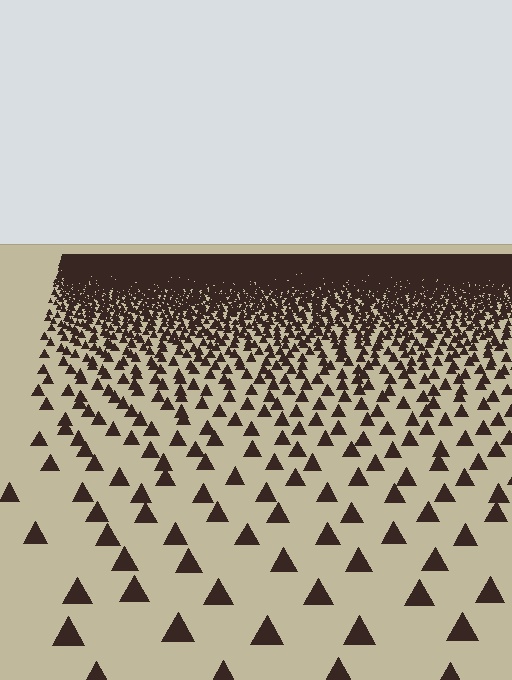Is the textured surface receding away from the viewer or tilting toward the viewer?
The surface is receding away from the viewer. Texture elements get smaller and denser toward the top.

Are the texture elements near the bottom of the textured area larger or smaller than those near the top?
Larger. Near the bottom, elements are closer to the viewer and appear at a bigger on-screen size.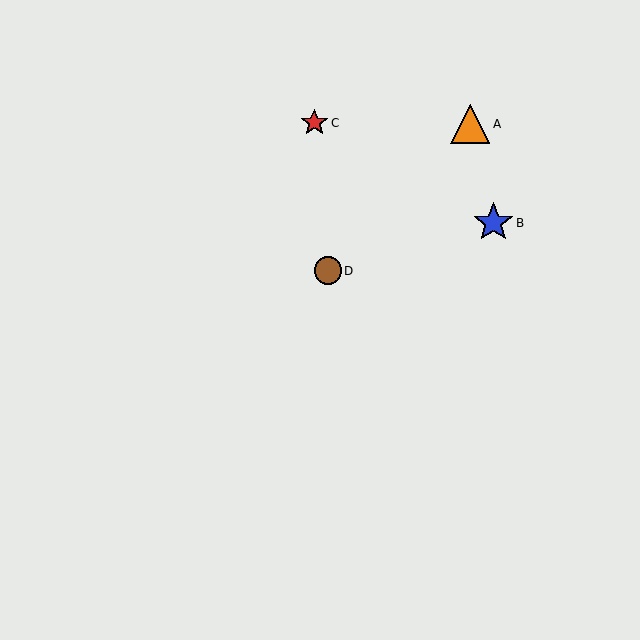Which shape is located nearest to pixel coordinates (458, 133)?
The orange triangle (labeled A) at (470, 124) is nearest to that location.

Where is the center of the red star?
The center of the red star is at (314, 123).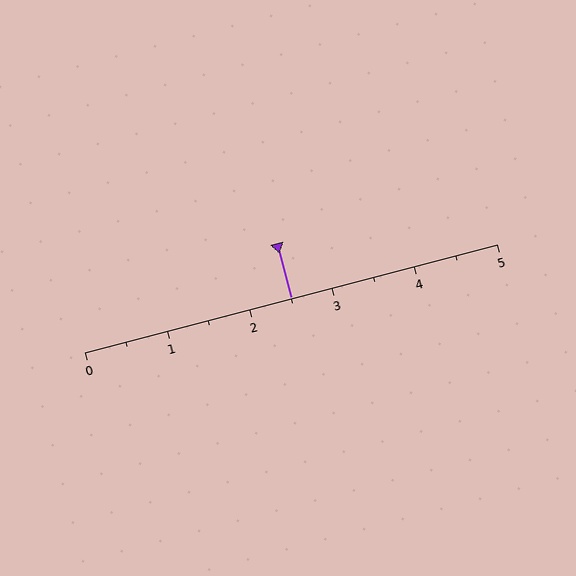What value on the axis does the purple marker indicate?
The marker indicates approximately 2.5.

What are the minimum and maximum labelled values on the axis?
The axis runs from 0 to 5.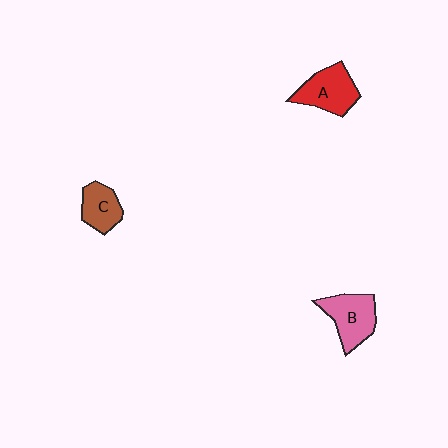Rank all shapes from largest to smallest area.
From largest to smallest: B (pink), A (red), C (brown).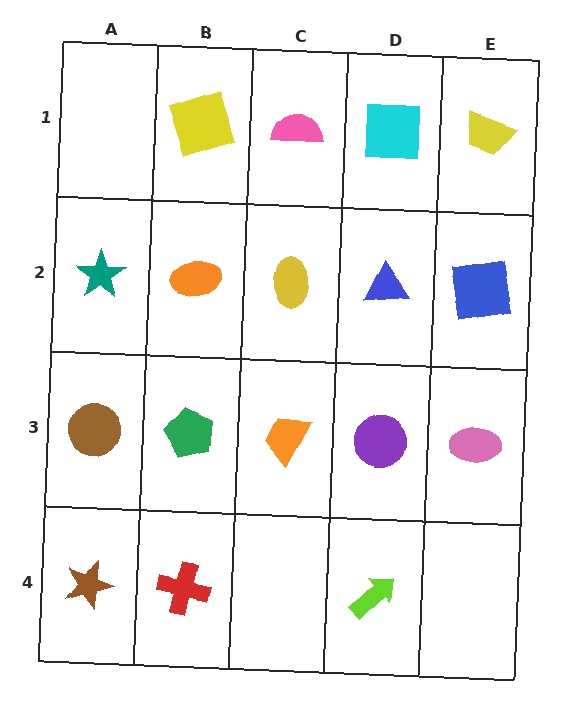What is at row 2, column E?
A blue square.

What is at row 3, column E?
A pink ellipse.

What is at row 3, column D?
A purple circle.